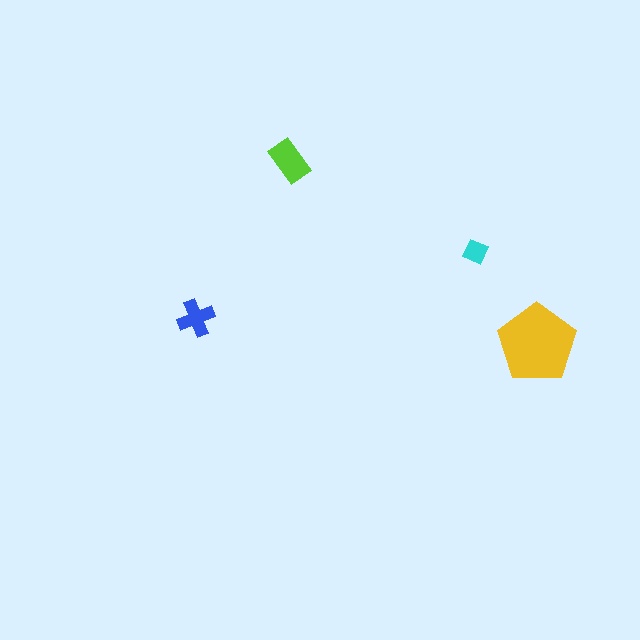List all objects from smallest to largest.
The cyan diamond, the blue cross, the lime rectangle, the yellow pentagon.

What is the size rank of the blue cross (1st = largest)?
3rd.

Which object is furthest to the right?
The yellow pentagon is rightmost.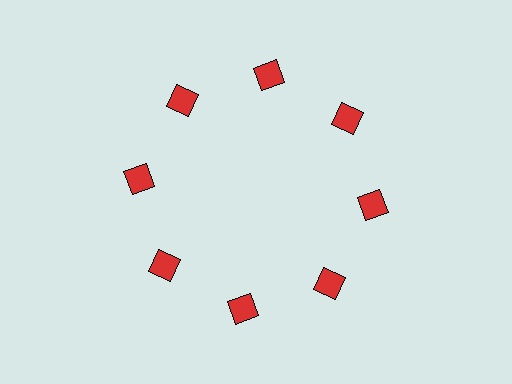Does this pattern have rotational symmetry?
Yes, this pattern has 8-fold rotational symmetry. It looks the same after rotating 45 degrees around the center.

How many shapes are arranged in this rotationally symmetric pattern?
There are 8 shapes, arranged in 8 groups of 1.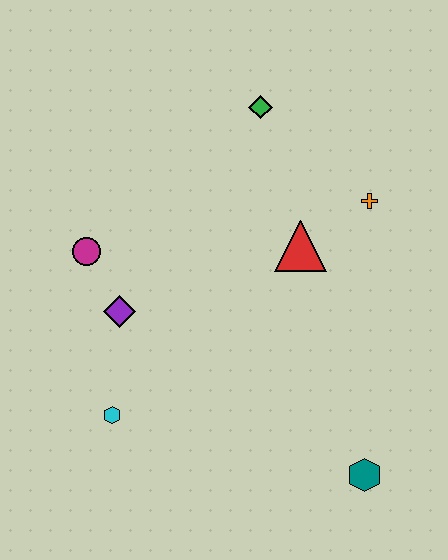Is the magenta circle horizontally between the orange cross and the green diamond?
No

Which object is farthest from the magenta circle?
The teal hexagon is farthest from the magenta circle.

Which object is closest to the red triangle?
The orange cross is closest to the red triangle.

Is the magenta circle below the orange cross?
Yes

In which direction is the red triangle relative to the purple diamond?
The red triangle is to the right of the purple diamond.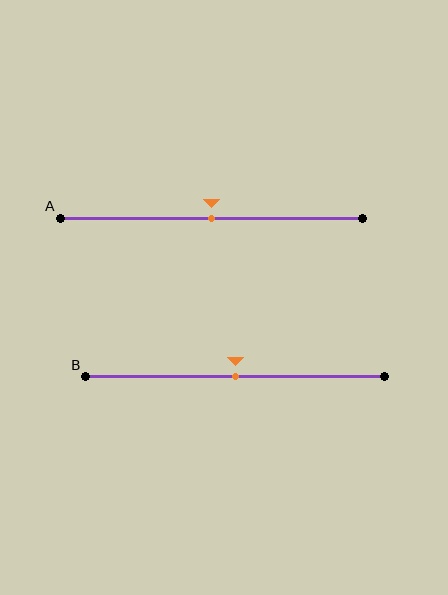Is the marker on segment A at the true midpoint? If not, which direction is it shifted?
Yes, the marker on segment A is at the true midpoint.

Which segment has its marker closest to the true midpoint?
Segment A has its marker closest to the true midpoint.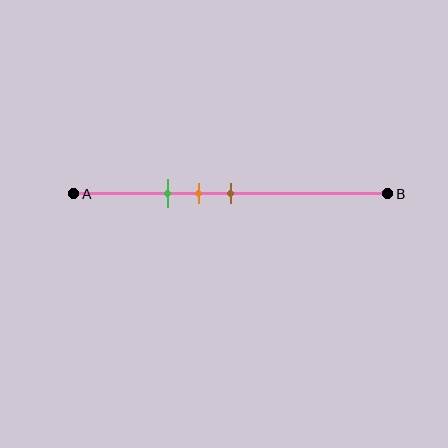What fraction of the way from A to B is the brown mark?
The brown mark is approximately 50% (0.5) of the way from A to B.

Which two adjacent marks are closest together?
The orange and brown marks are the closest adjacent pair.